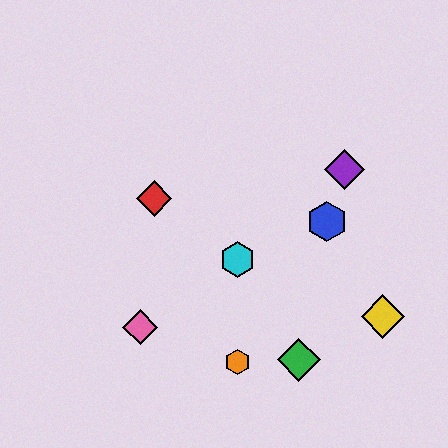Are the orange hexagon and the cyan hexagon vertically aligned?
Yes, both are at x≈238.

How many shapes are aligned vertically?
2 shapes (the orange hexagon, the cyan hexagon) are aligned vertically.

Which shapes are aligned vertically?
The orange hexagon, the cyan hexagon are aligned vertically.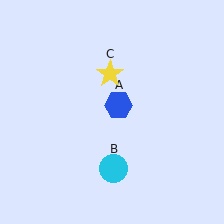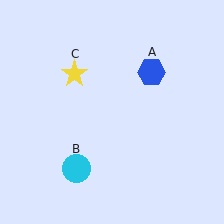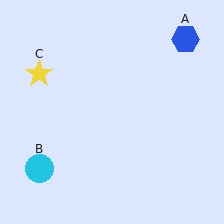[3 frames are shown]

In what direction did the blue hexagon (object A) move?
The blue hexagon (object A) moved up and to the right.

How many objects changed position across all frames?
3 objects changed position: blue hexagon (object A), cyan circle (object B), yellow star (object C).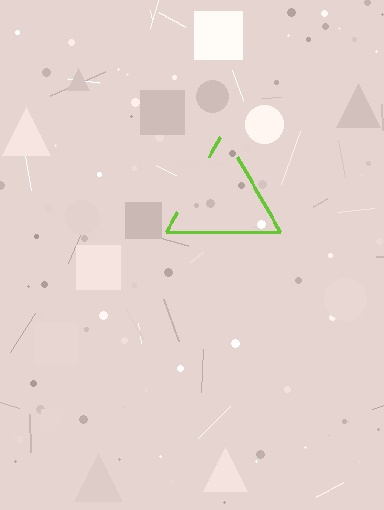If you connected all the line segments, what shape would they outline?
They would outline a triangle.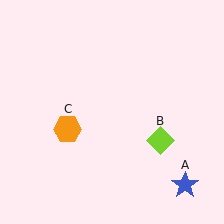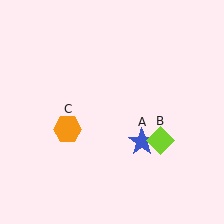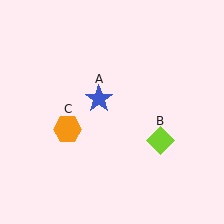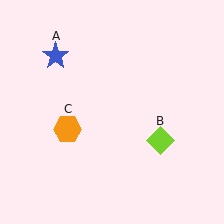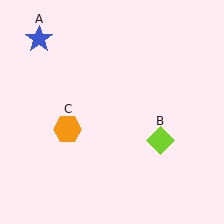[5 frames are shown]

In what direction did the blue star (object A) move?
The blue star (object A) moved up and to the left.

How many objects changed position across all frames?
1 object changed position: blue star (object A).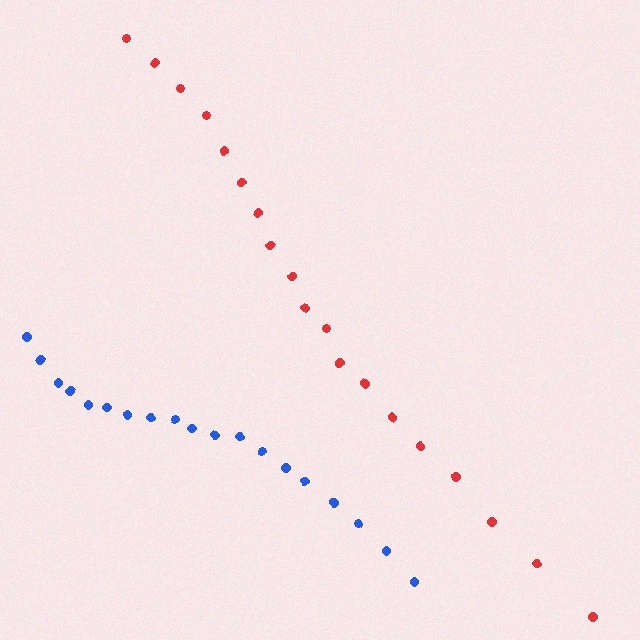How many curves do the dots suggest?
There are 2 distinct paths.